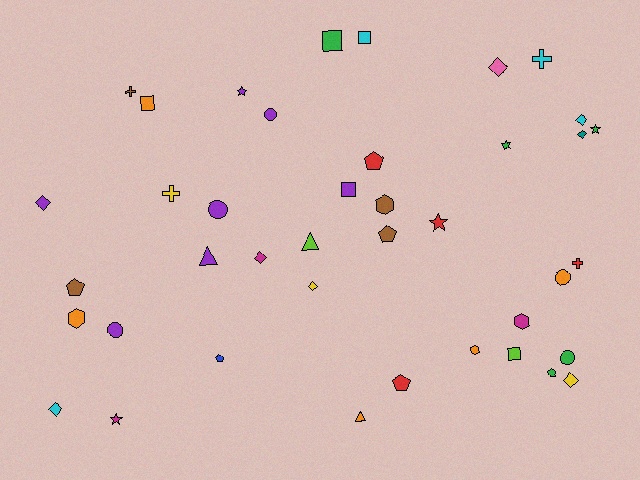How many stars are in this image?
There are 5 stars.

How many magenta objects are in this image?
There are 3 magenta objects.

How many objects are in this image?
There are 40 objects.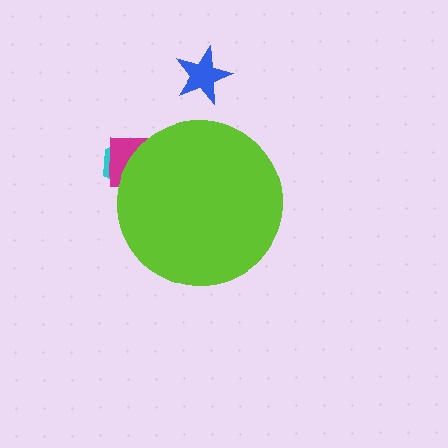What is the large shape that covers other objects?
A lime circle.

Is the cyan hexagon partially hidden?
Yes, the cyan hexagon is partially hidden behind the lime circle.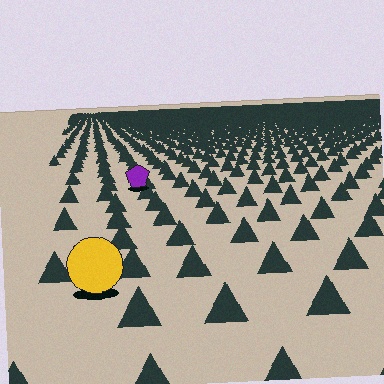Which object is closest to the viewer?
The yellow circle is closest. The texture marks near it are larger and more spread out.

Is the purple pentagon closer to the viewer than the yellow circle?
No. The yellow circle is closer — you can tell from the texture gradient: the ground texture is coarser near it.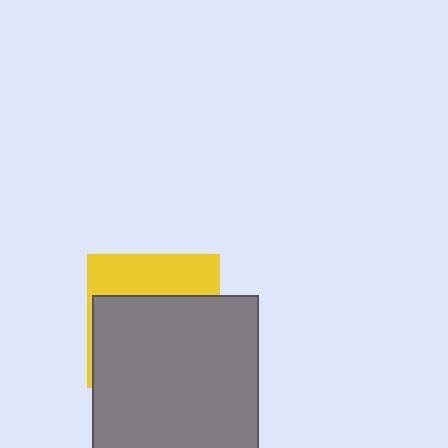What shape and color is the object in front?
The object in front is a gray square.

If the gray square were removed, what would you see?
You would see the complete yellow square.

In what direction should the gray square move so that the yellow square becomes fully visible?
The gray square should move down. That is the shortest direction to clear the overlap and leave the yellow square fully visible.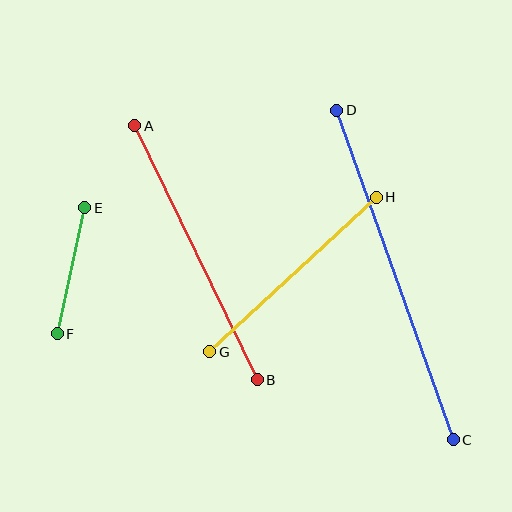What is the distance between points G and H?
The distance is approximately 227 pixels.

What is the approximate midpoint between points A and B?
The midpoint is at approximately (196, 253) pixels.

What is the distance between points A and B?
The distance is approximately 282 pixels.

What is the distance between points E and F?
The distance is approximately 129 pixels.